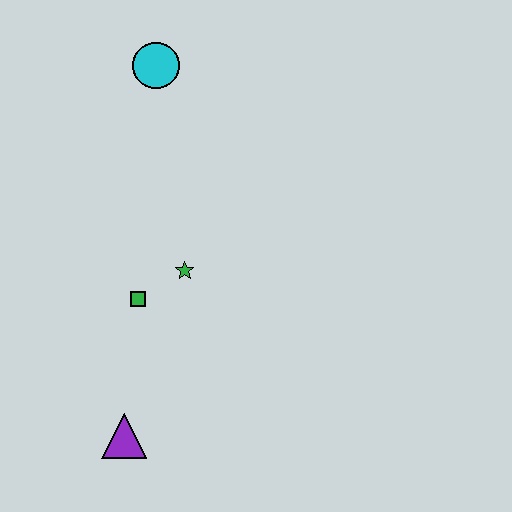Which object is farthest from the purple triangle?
The cyan circle is farthest from the purple triangle.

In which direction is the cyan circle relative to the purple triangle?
The cyan circle is above the purple triangle.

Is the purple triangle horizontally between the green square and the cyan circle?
No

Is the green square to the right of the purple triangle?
Yes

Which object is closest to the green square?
The green star is closest to the green square.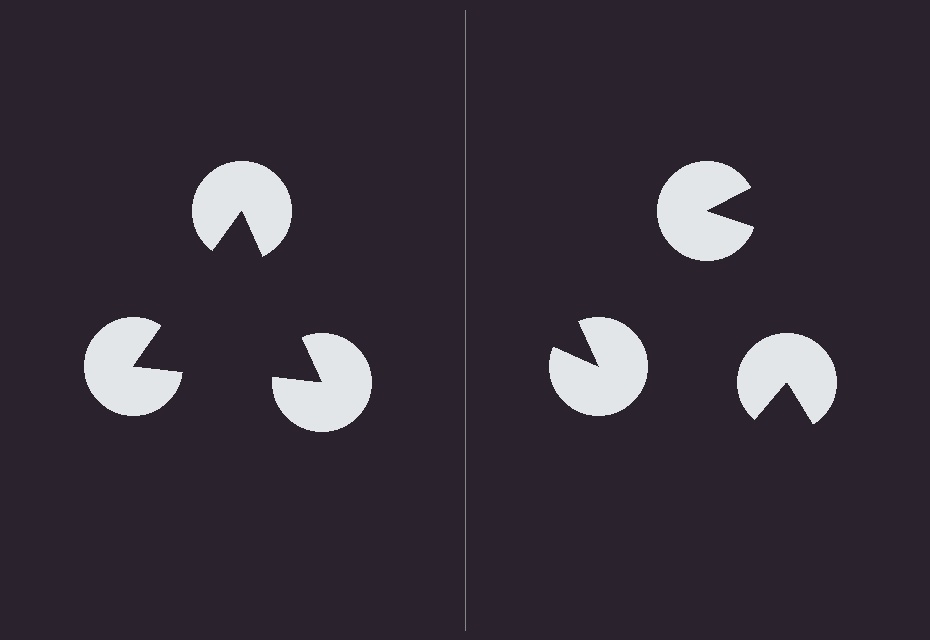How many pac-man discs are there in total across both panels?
6 — 3 on each side.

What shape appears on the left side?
An illusory triangle.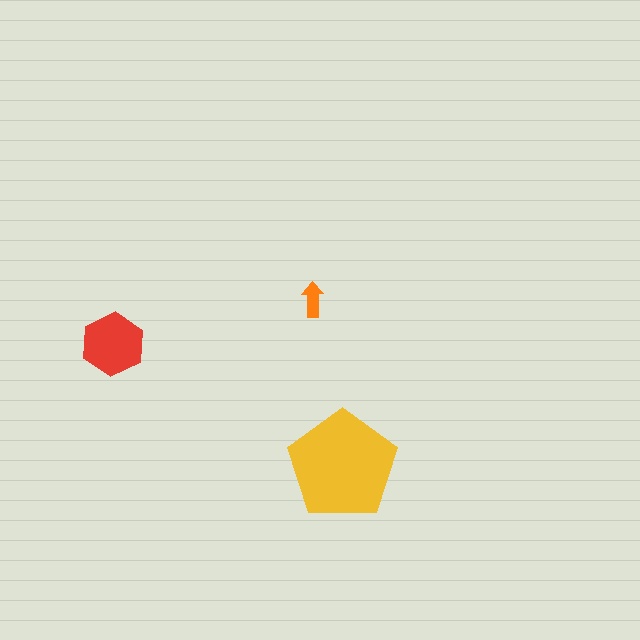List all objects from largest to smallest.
The yellow pentagon, the red hexagon, the orange arrow.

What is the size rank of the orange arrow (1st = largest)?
3rd.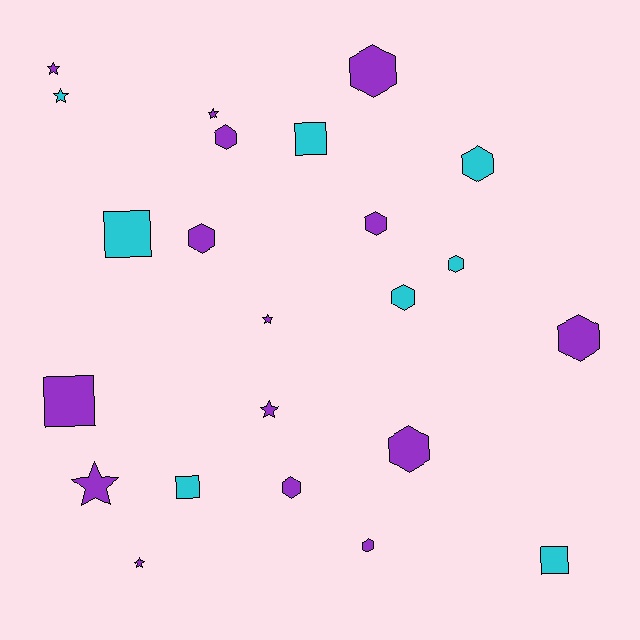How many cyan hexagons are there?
There are 3 cyan hexagons.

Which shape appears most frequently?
Hexagon, with 11 objects.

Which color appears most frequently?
Purple, with 15 objects.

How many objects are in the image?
There are 23 objects.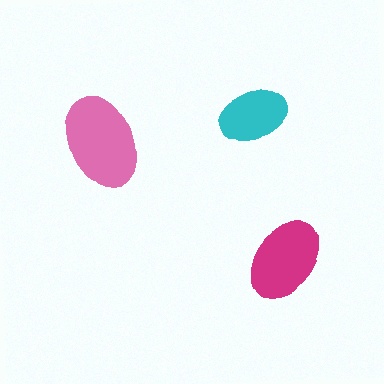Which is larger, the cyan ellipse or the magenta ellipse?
The magenta one.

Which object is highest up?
The cyan ellipse is topmost.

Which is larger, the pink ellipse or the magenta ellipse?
The pink one.